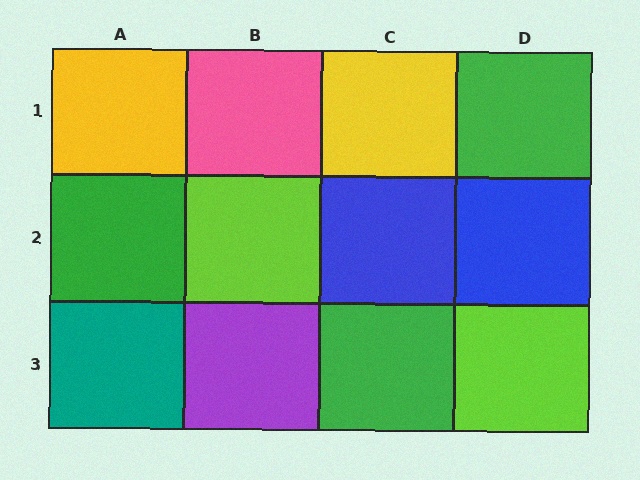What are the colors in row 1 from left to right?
Yellow, pink, yellow, green.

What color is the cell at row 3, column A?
Teal.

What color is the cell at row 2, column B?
Lime.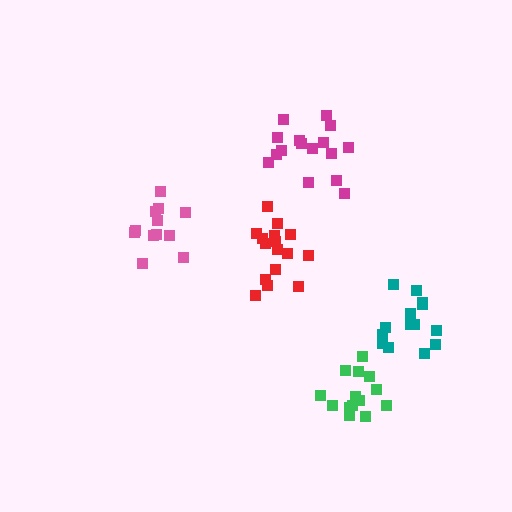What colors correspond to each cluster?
The clusters are colored: red, pink, magenta, teal, green.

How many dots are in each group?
Group 1: 16 dots, Group 2: 12 dots, Group 3: 16 dots, Group 4: 14 dots, Group 5: 15 dots (73 total).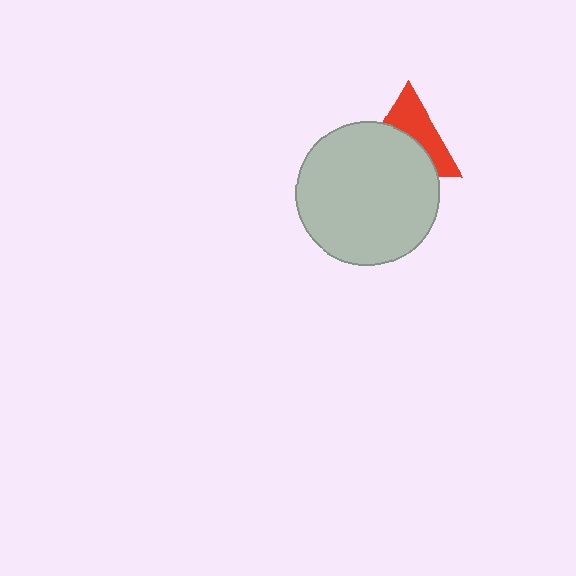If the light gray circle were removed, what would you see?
You would see the complete red triangle.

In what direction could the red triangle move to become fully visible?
The red triangle could move up. That would shift it out from behind the light gray circle entirely.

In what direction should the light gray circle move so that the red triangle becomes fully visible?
The light gray circle should move down. That is the shortest direction to clear the overlap and leave the red triangle fully visible.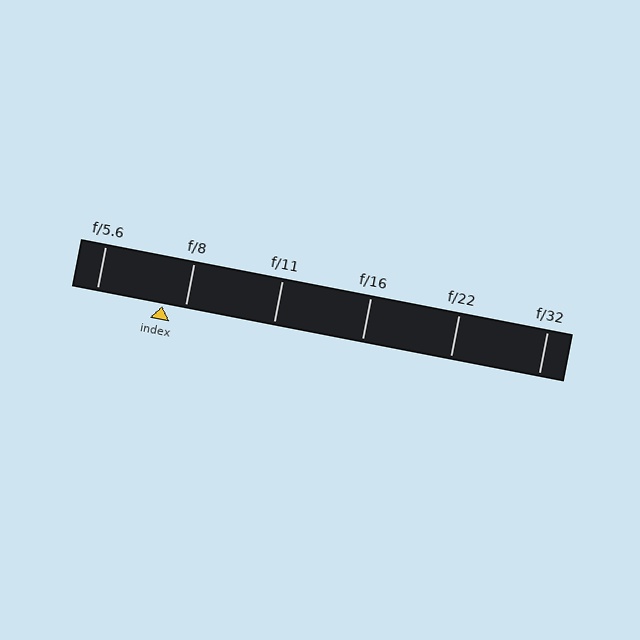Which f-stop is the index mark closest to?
The index mark is closest to f/8.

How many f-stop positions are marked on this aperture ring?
There are 6 f-stop positions marked.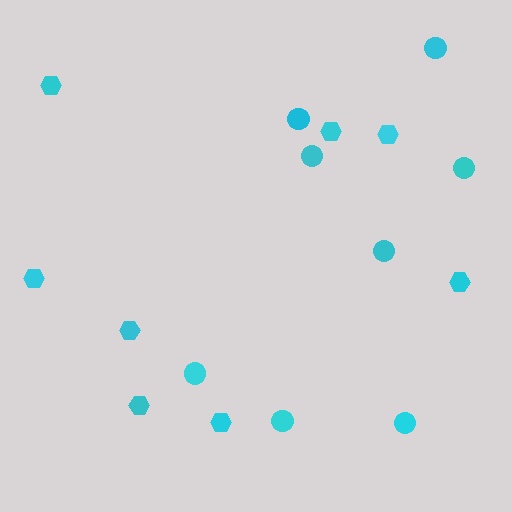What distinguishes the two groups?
There are 2 groups: one group of hexagons (8) and one group of circles (8).